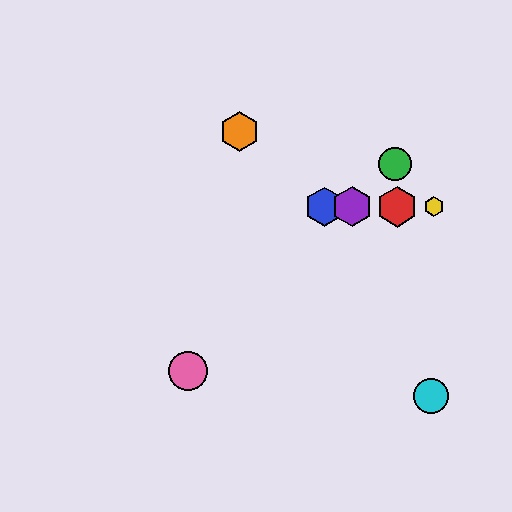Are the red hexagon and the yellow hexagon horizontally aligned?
Yes, both are at y≈207.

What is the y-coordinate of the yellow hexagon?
The yellow hexagon is at y≈207.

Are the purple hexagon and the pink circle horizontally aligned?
No, the purple hexagon is at y≈207 and the pink circle is at y≈371.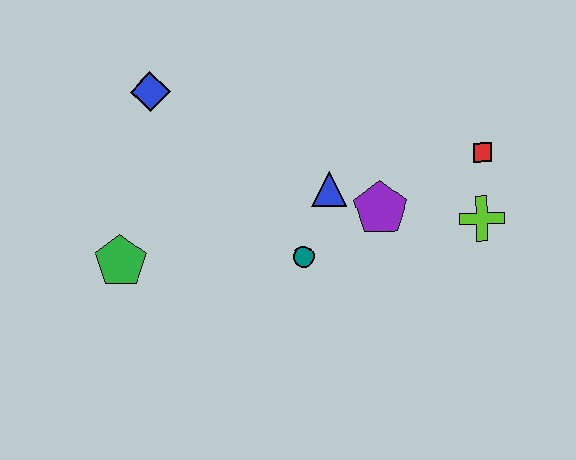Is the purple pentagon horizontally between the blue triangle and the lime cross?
Yes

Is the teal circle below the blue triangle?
Yes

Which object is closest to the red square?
The lime cross is closest to the red square.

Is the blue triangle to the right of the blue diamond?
Yes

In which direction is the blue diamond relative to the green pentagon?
The blue diamond is above the green pentagon.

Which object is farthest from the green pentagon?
The red square is farthest from the green pentagon.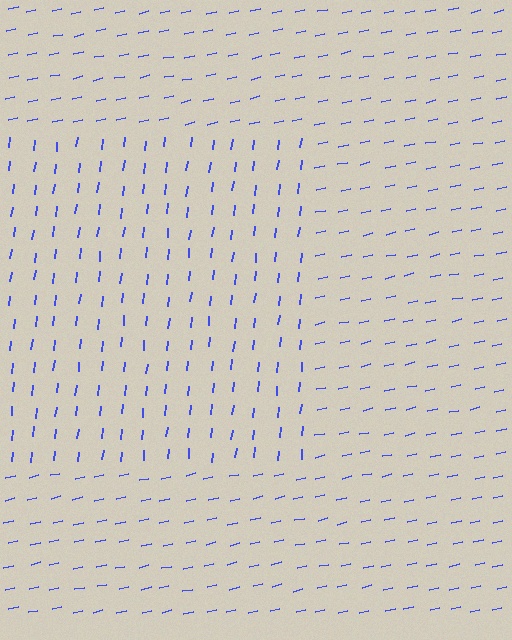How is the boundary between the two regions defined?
The boundary is defined purely by a change in line orientation (approximately 71 degrees difference). All lines are the same color and thickness.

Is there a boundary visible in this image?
Yes, there is a texture boundary formed by a change in line orientation.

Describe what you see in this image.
The image is filled with small blue line segments. A rectangle region in the image has lines oriented differently from the surrounding lines, creating a visible texture boundary.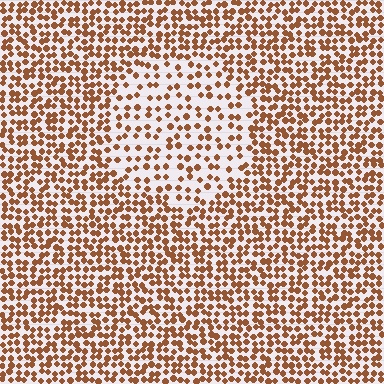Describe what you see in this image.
The image contains small brown elements arranged at two different densities. A circle-shaped region is visible where the elements are less densely packed than the surrounding area.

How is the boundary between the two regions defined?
The boundary is defined by a change in element density (approximately 1.9x ratio). All elements are the same color, size, and shape.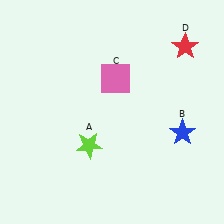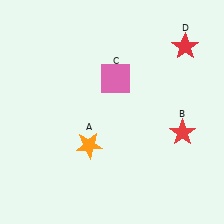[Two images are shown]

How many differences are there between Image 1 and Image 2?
There are 2 differences between the two images.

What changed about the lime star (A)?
In Image 1, A is lime. In Image 2, it changed to orange.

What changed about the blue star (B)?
In Image 1, B is blue. In Image 2, it changed to red.